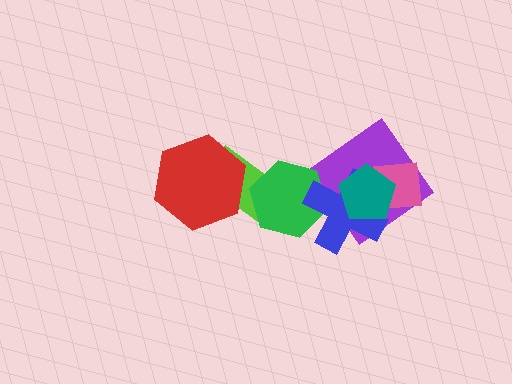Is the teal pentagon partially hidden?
No, no other shape covers it.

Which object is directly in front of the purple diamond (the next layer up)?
The pink square is directly in front of the purple diamond.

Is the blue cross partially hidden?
Yes, it is partially covered by another shape.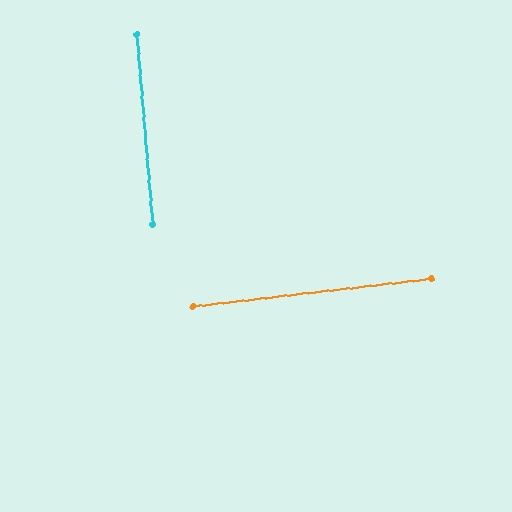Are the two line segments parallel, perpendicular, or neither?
Perpendicular — they meet at approximately 88°.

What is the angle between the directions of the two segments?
Approximately 88 degrees.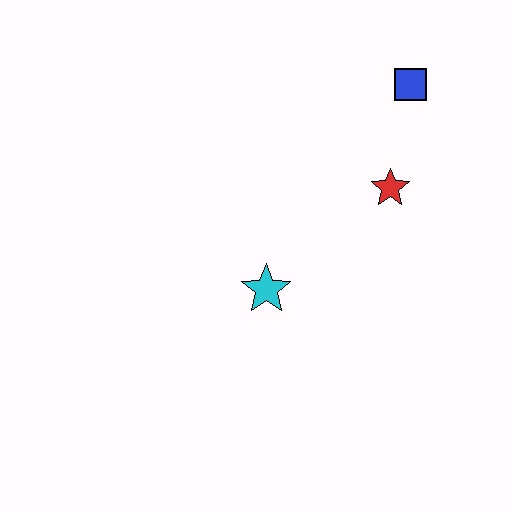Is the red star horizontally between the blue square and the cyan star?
Yes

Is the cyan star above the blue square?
No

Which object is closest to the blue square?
The red star is closest to the blue square.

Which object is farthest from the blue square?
The cyan star is farthest from the blue square.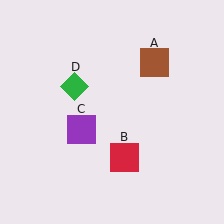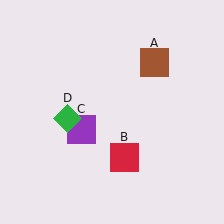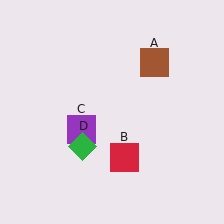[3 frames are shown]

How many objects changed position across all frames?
1 object changed position: green diamond (object D).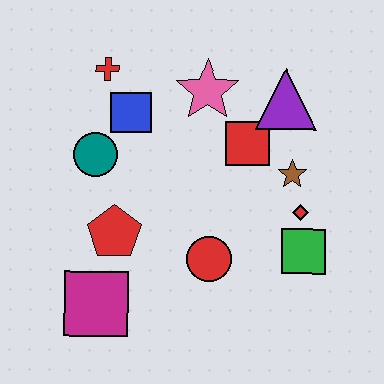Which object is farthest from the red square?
The magenta square is farthest from the red square.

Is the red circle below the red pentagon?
Yes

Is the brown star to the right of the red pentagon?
Yes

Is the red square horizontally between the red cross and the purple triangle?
Yes